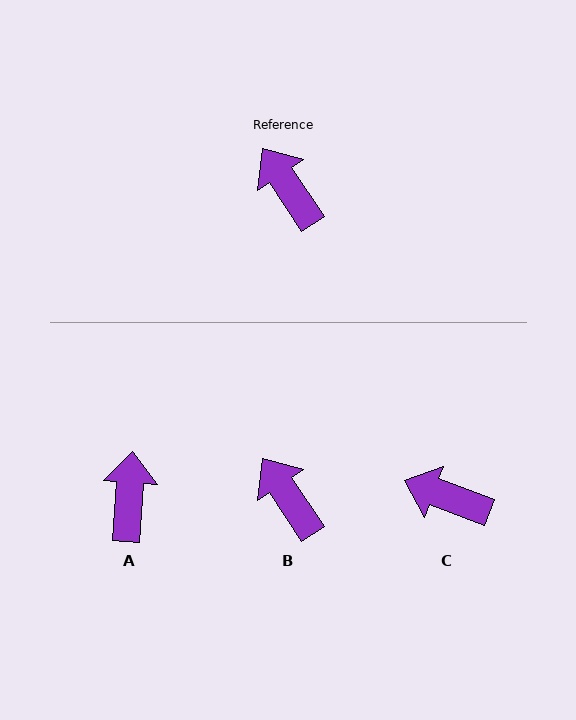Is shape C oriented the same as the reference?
No, it is off by about 36 degrees.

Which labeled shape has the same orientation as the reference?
B.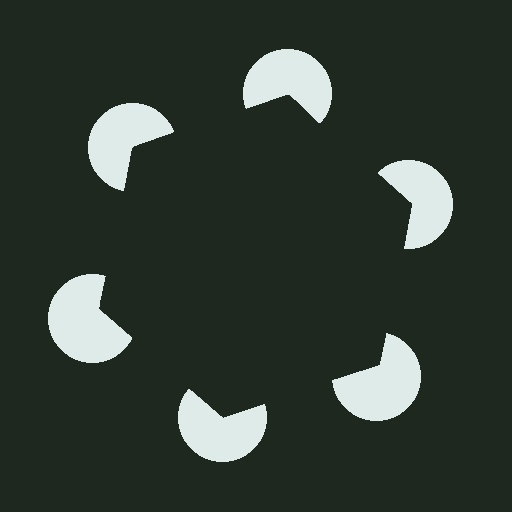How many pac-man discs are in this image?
There are 6 — one at each vertex of the illusory hexagon.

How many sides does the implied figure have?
6 sides.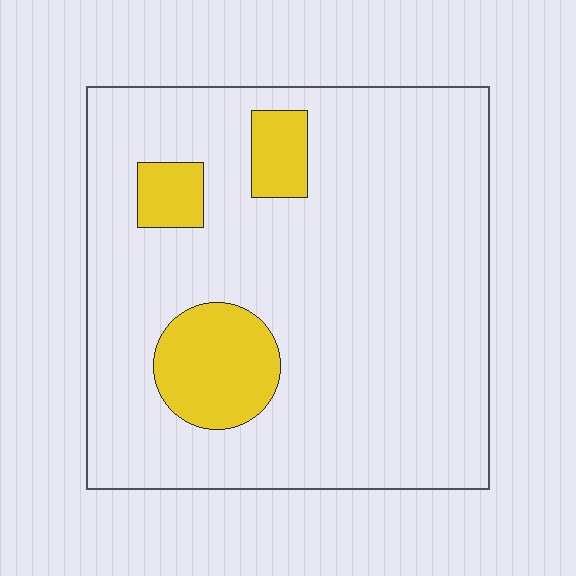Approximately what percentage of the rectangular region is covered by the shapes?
Approximately 15%.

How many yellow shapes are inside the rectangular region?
3.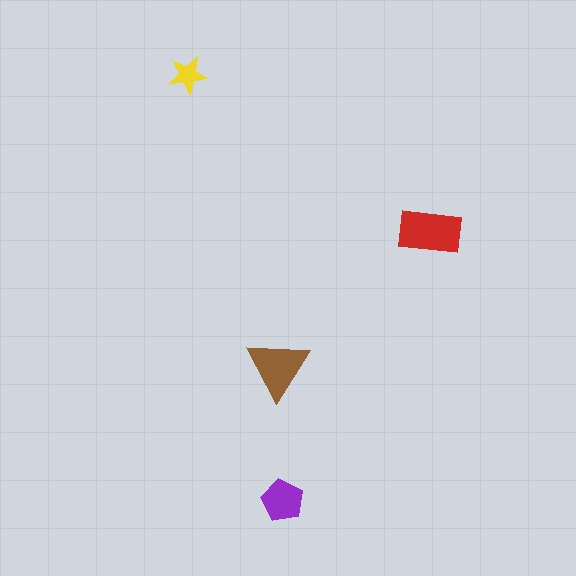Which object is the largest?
The red rectangle.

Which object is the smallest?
The yellow star.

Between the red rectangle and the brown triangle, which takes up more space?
The red rectangle.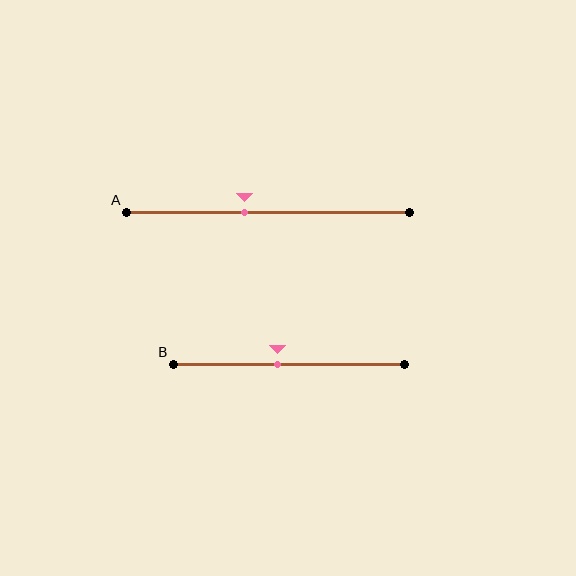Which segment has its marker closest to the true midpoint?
Segment B has its marker closest to the true midpoint.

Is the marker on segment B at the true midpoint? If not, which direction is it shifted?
No, the marker on segment B is shifted to the left by about 5% of the segment length.